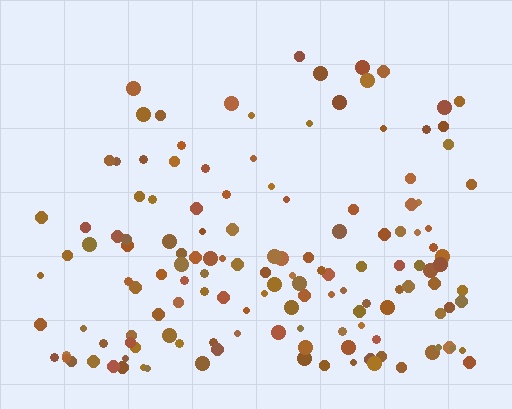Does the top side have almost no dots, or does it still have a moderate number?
Still a moderate number, just noticeably fewer than the bottom.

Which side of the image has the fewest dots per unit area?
The top.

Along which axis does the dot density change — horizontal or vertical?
Vertical.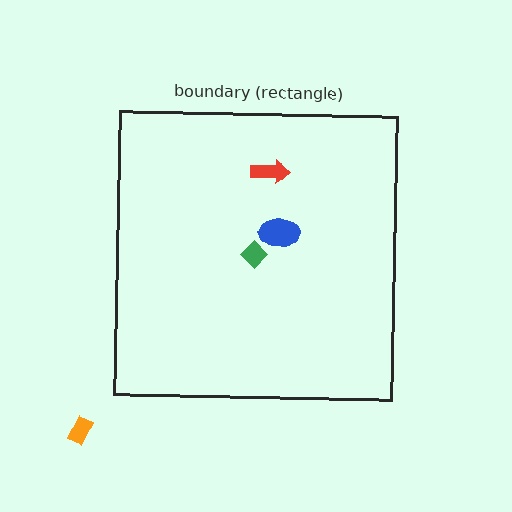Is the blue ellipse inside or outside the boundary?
Inside.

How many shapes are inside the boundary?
3 inside, 1 outside.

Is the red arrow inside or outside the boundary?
Inside.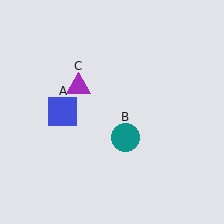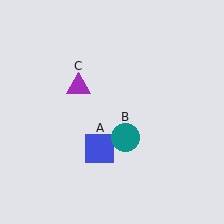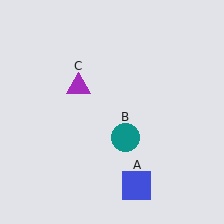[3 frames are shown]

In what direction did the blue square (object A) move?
The blue square (object A) moved down and to the right.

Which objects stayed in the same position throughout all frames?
Teal circle (object B) and purple triangle (object C) remained stationary.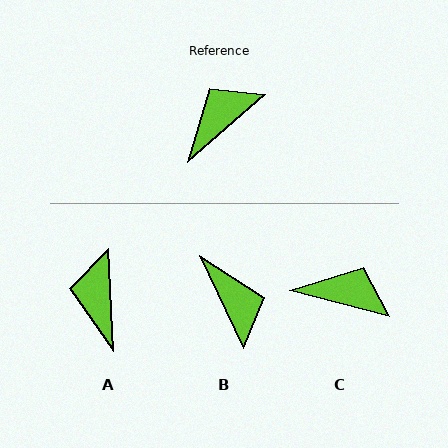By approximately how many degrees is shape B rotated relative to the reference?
Approximately 106 degrees clockwise.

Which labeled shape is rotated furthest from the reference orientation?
B, about 106 degrees away.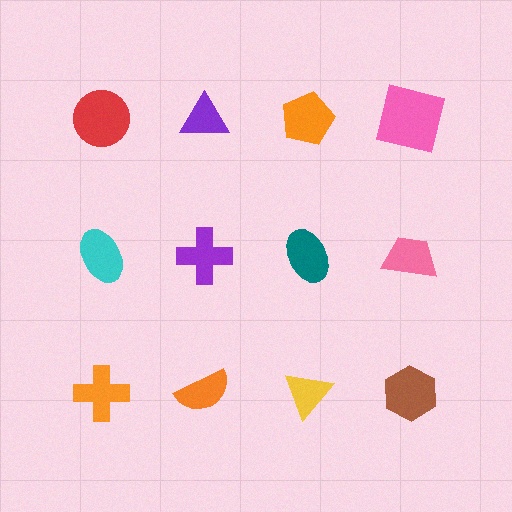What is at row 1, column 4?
A pink square.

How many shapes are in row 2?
4 shapes.